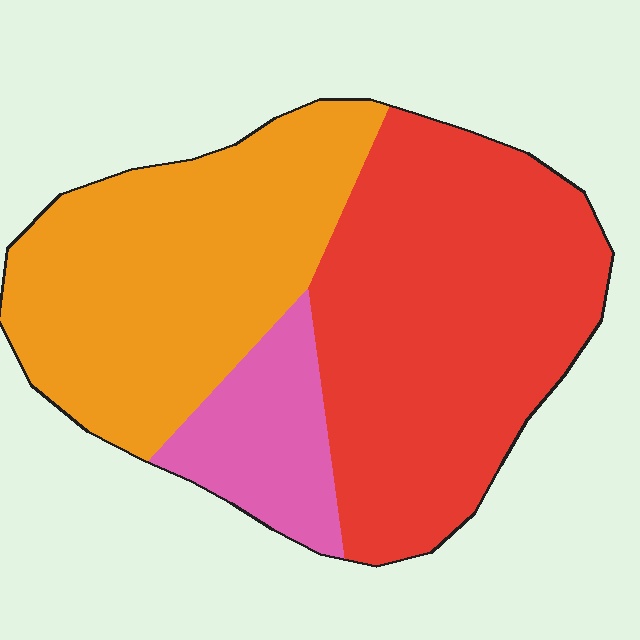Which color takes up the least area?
Pink, at roughly 15%.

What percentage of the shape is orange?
Orange covers 39% of the shape.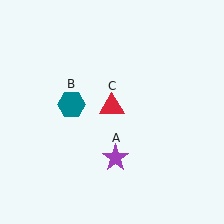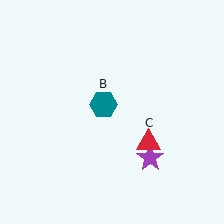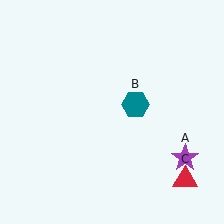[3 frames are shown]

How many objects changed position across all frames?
3 objects changed position: purple star (object A), teal hexagon (object B), red triangle (object C).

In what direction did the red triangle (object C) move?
The red triangle (object C) moved down and to the right.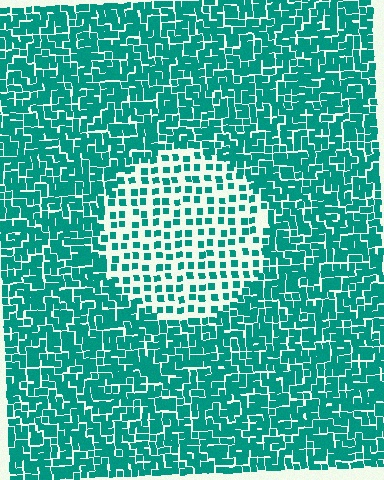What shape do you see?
I see a circle.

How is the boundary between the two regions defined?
The boundary is defined by a change in element density (approximately 2.3x ratio). All elements are the same color, size, and shape.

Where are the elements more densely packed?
The elements are more densely packed outside the circle boundary.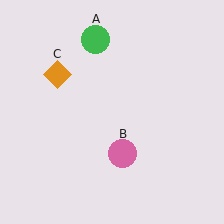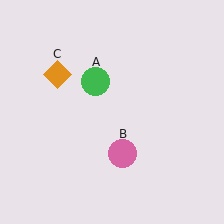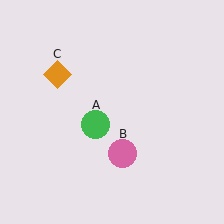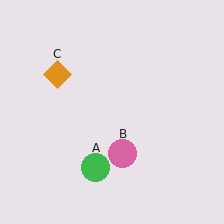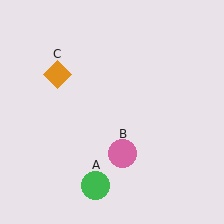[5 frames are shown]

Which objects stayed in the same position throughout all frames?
Pink circle (object B) and orange diamond (object C) remained stationary.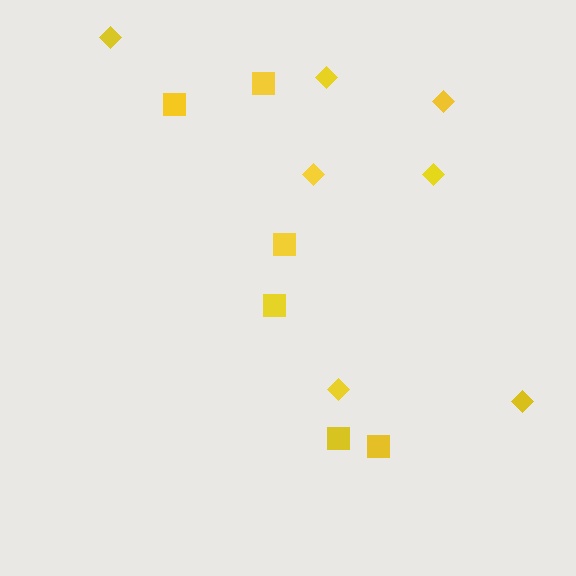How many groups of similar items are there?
There are 2 groups: one group of squares (6) and one group of diamonds (7).